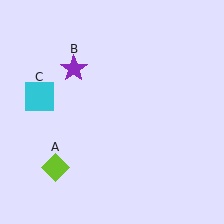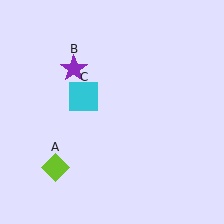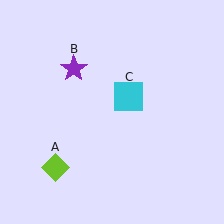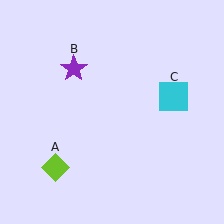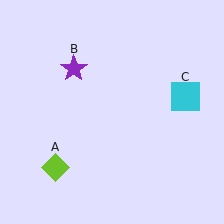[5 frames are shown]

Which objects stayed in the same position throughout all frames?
Lime diamond (object A) and purple star (object B) remained stationary.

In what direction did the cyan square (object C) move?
The cyan square (object C) moved right.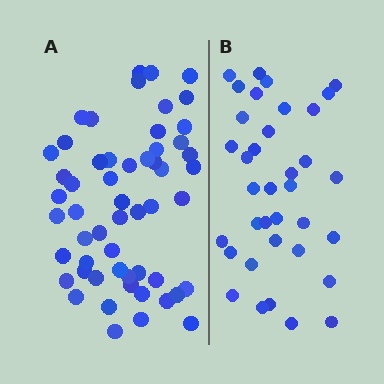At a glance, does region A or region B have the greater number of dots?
Region A (the left region) has more dots.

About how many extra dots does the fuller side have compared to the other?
Region A has approximately 20 more dots than region B.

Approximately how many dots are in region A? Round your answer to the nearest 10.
About 60 dots. (The exact count is 55, which rounds to 60.)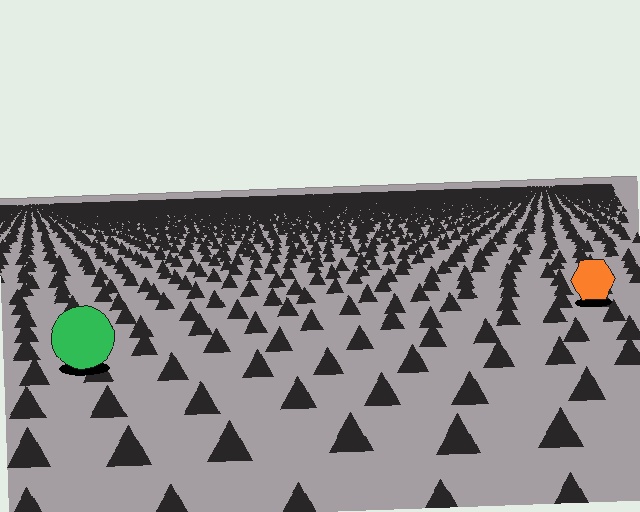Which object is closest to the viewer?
The green circle is closest. The texture marks near it are larger and more spread out.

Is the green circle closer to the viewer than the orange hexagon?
Yes. The green circle is closer — you can tell from the texture gradient: the ground texture is coarser near it.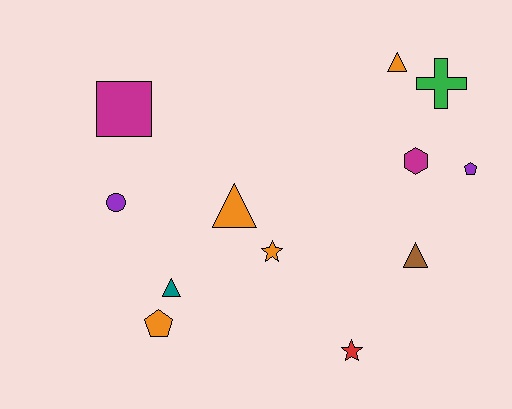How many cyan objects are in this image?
There are no cyan objects.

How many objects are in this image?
There are 12 objects.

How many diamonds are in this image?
There are no diamonds.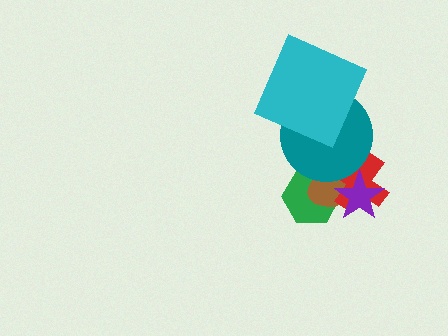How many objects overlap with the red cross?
4 objects overlap with the red cross.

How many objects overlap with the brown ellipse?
4 objects overlap with the brown ellipse.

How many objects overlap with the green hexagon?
4 objects overlap with the green hexagon.